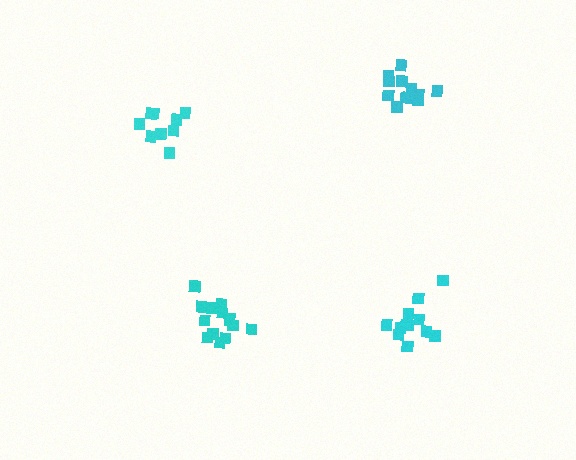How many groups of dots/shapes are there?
There are 4 groups.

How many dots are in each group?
Group 1: 14 dots, Group 2: 9 dots, Group 3: 12 dots, Group 4: 12 dots (47 total).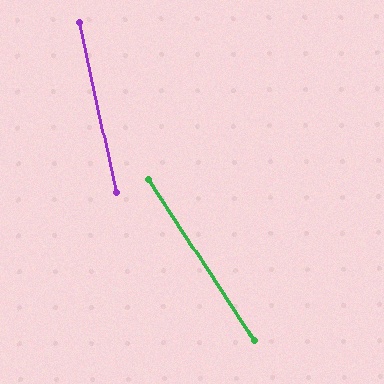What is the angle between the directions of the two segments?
Approximately 21 degrees.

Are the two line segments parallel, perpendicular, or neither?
Neither parallel nor perpendicular — they differ by about 21°.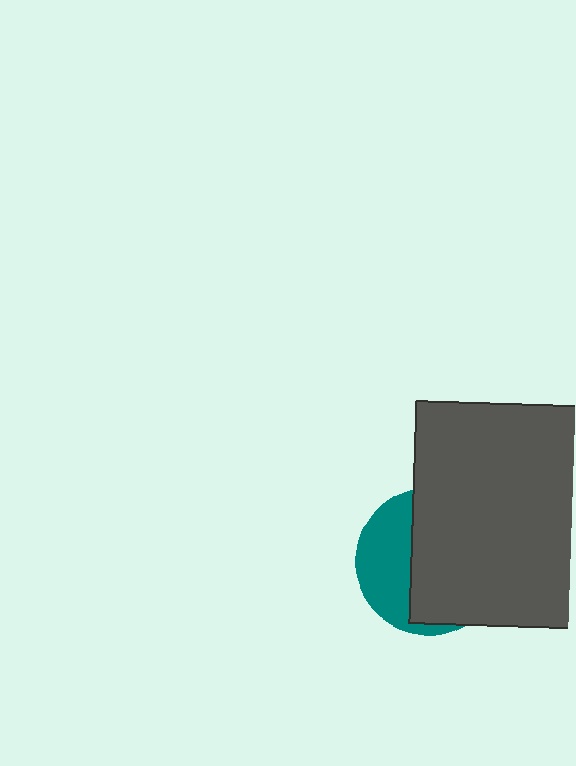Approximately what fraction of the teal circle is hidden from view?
Roughly 64% of the teal circle is hidden behind the dark gray square.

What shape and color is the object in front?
The object in front is a dark gray square.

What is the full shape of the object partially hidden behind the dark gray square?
The partially hidden object is a teal circle.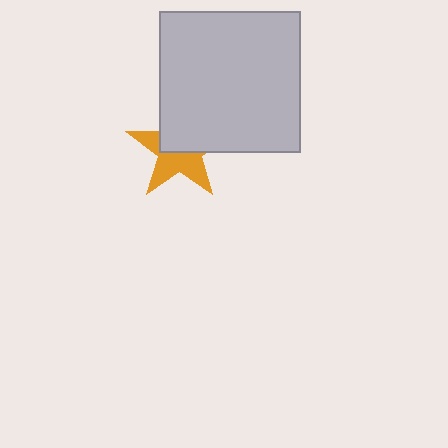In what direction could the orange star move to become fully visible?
The orange star could move toward the lower-left. That would shift it out from behind the light gray square entirely.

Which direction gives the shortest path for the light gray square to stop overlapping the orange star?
Moving toward the upper-right gives the shortest separation.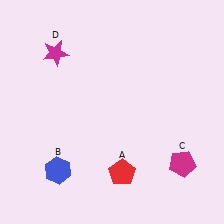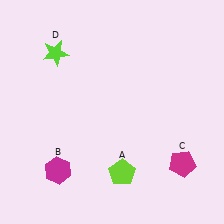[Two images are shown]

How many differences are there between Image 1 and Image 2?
There are 3 differences between the two images.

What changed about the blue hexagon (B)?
In Image 1, B is blue. In Image 2, it changed to magenta.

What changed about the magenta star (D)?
In Image 1, D is magenta. In Image 2, it changed to lime.